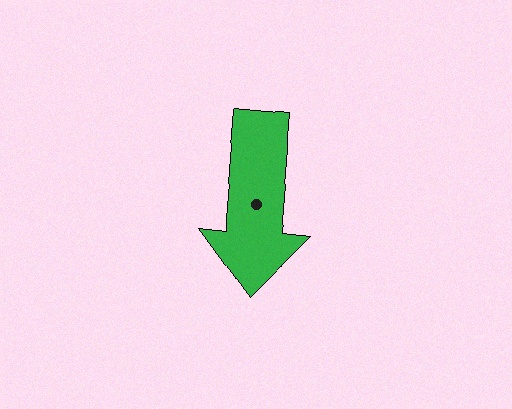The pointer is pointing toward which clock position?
Roughly 6 o'clock.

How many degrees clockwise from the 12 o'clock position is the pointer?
Approximately 185 degrees.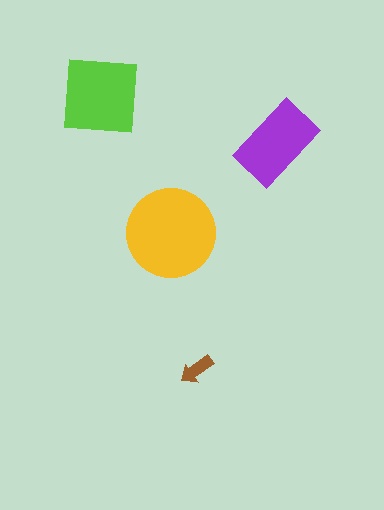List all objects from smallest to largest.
The brown arrow, the purple rectangle, the lime square, the yellow circle.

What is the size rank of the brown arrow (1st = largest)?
4th.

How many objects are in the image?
There are 4 objects in the image.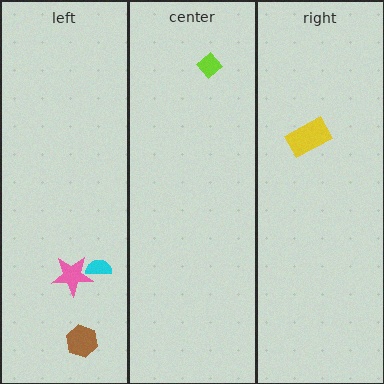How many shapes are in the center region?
1.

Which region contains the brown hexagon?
The left region.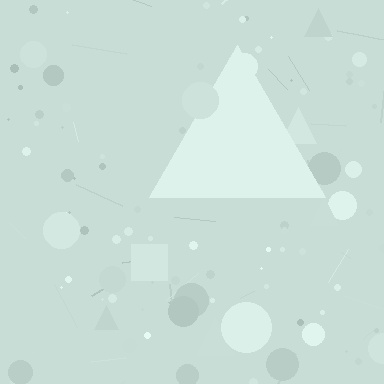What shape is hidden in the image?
A triangle is hidden in the image.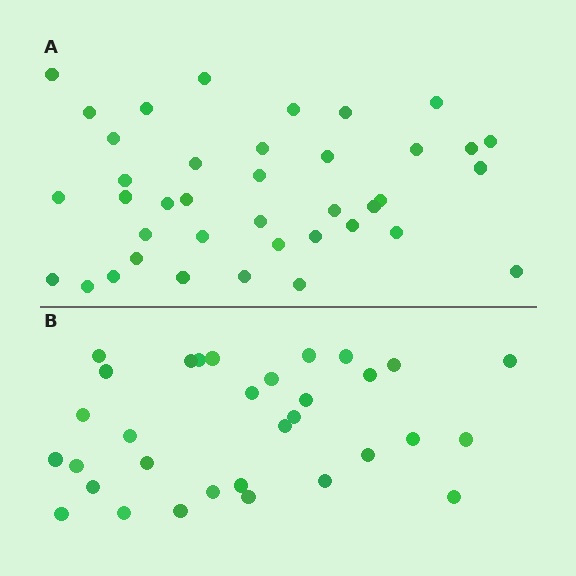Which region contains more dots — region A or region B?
Region A (the top region) has more dots.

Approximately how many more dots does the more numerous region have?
Region A has roughly 8 or so more dots than region B.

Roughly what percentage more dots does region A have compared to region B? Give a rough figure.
About 20% more.